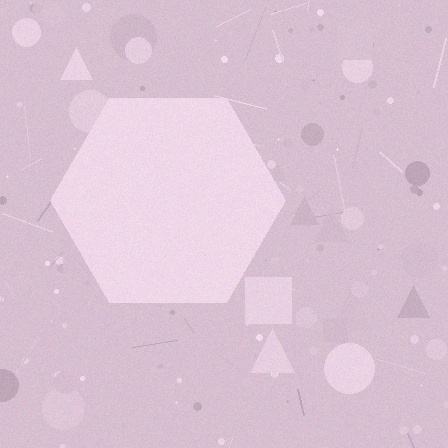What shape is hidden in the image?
A hexagon is hidden in the image.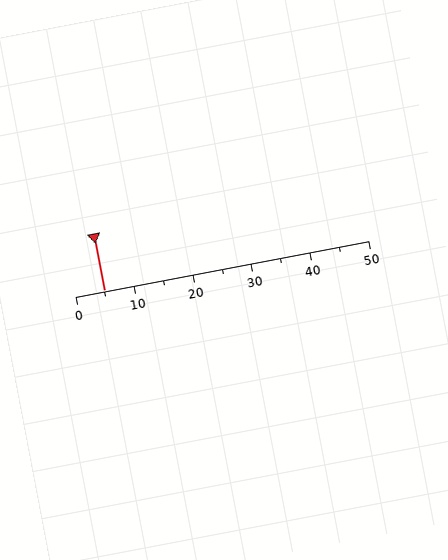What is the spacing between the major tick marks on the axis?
The major ticks are spaced 10 apart.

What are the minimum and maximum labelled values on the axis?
The axis runs from 0 to 50.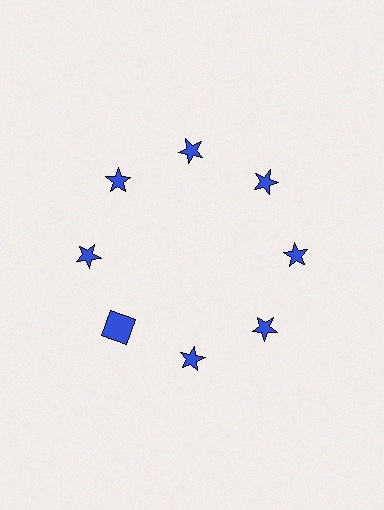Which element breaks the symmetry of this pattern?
The blue square at roughly the 8 o'clock position breaks the symmetry. All other shapes are blue stars.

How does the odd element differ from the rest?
It has a different shape: square instead of star.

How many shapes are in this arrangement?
There are 8 shapes arranged in a ring pattern.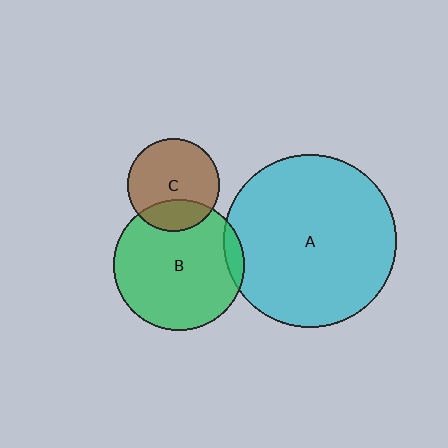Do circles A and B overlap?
Yes.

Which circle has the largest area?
Circle A (cyan).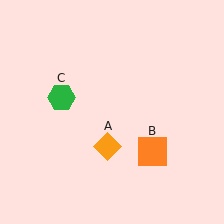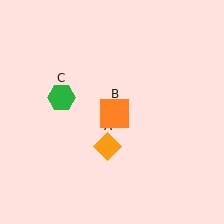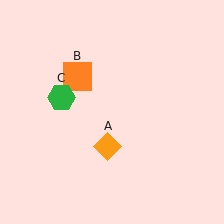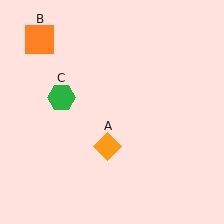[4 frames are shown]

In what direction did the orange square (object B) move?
The orange square (object B) moved up and to the left.